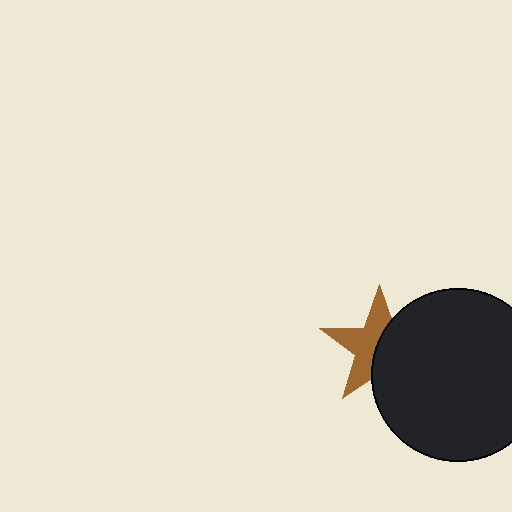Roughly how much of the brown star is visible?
About half of it is visible (roughly 52%).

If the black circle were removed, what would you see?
You would see the complete brown star.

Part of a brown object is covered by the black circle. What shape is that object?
It is a star.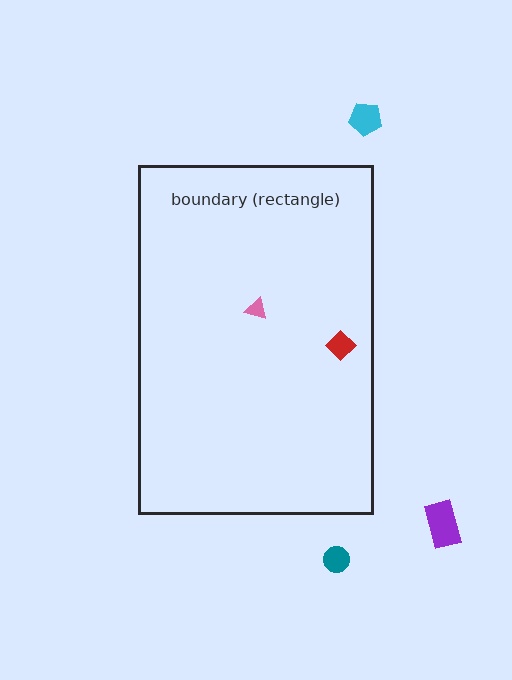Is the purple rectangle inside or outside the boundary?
Outside.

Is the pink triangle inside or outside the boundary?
Inside.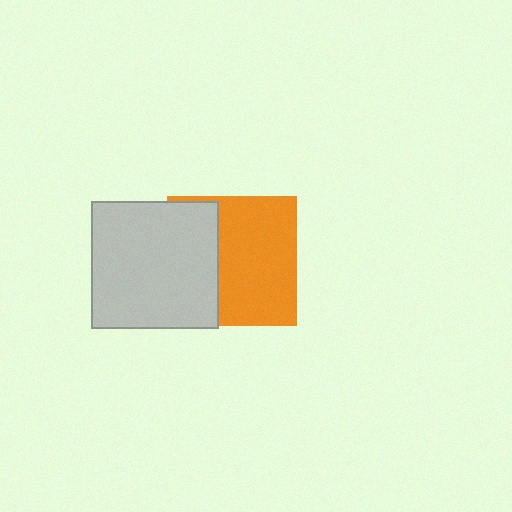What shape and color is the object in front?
The object in front is a light gray square.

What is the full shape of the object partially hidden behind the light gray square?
The partially hidden object is an orange square.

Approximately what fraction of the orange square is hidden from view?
Roughly 38% of the orange square is hidden behind the light gray square.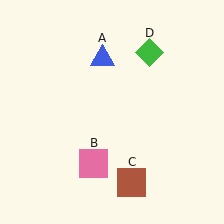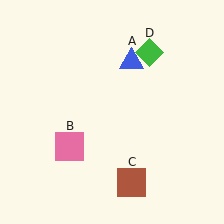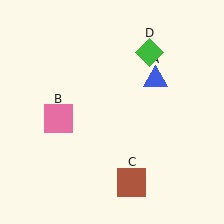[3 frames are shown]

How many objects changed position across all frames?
2 objects changed position: blue triangle (object A), pink square (object B).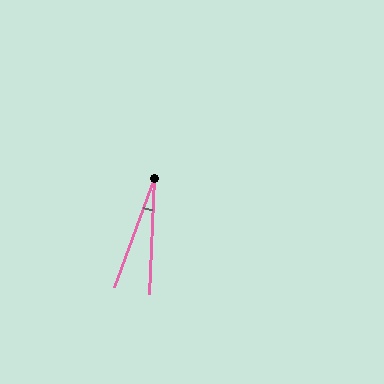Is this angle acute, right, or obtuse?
It is acute.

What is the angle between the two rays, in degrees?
Approximately 18 degrees.